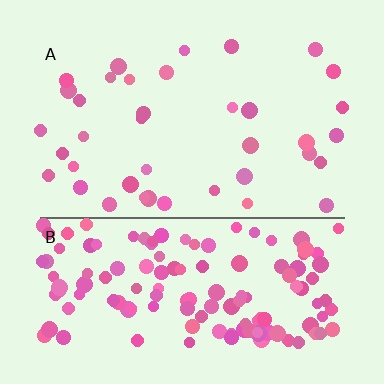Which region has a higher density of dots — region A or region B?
B (the bottom).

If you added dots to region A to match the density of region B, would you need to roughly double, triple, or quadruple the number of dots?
Approximately quadruple.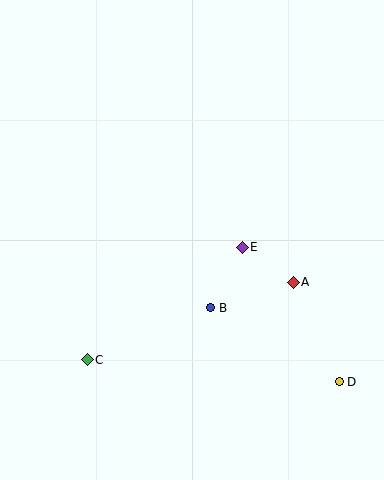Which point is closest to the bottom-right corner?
Point D is closest to the bottom-right corner.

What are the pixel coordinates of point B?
Point B is at (211, 308).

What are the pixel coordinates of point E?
Point E is at (242, 247).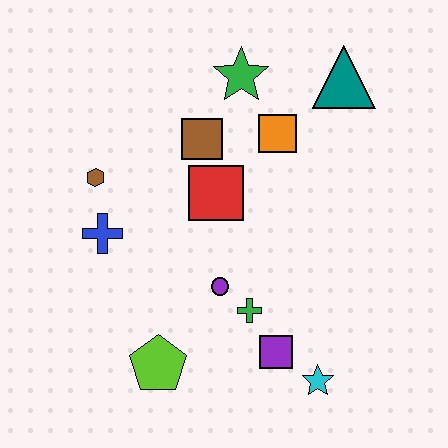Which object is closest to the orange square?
The green star is closest to the orange square.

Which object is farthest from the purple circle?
The teal triangle is farthest from the purple circle.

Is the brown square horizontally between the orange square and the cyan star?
No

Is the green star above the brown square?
Yes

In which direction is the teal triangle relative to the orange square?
The teal triangle is to the right of the orange square.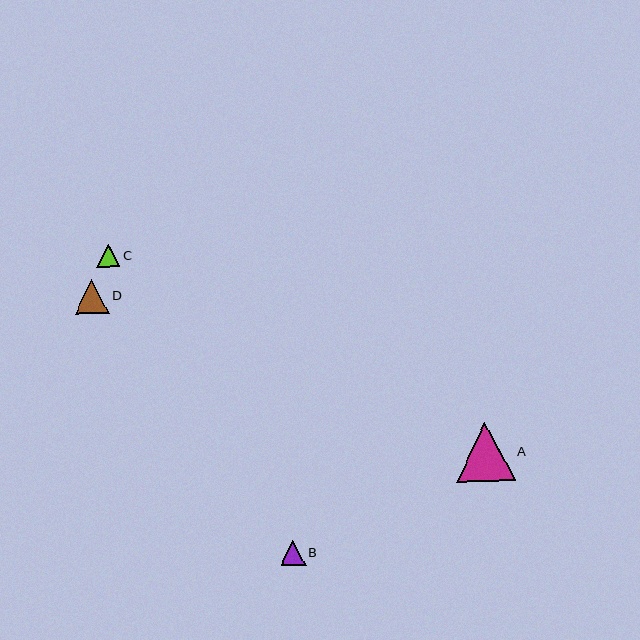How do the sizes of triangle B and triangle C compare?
Triangle B and triangle C are approximately the same size.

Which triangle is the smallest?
Triangle C is the smallest with a size of approximately 23 pixels.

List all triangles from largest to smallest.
From largest to smallest: A, D, B, C.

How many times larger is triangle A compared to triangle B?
Triangle A is approximately 2.4 times the size of triangle B.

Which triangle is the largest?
Triangle A is the largest with a size of approximately 59 pixels.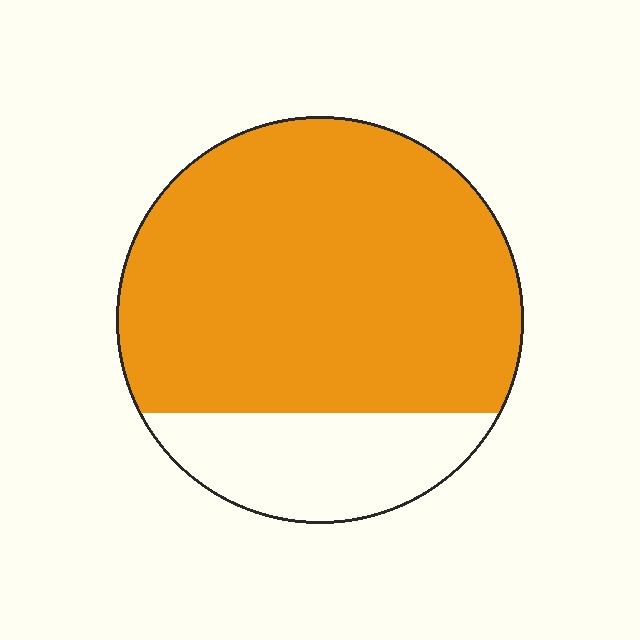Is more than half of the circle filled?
Yes.